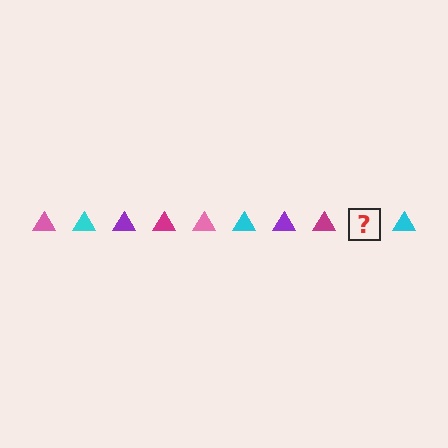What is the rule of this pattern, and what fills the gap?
The rule is that the pattern cycles through pink, cyan, purple, magenta triangles. The gap should be filled with a pink triangle.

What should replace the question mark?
The question mark should be replaced with a pink triangle.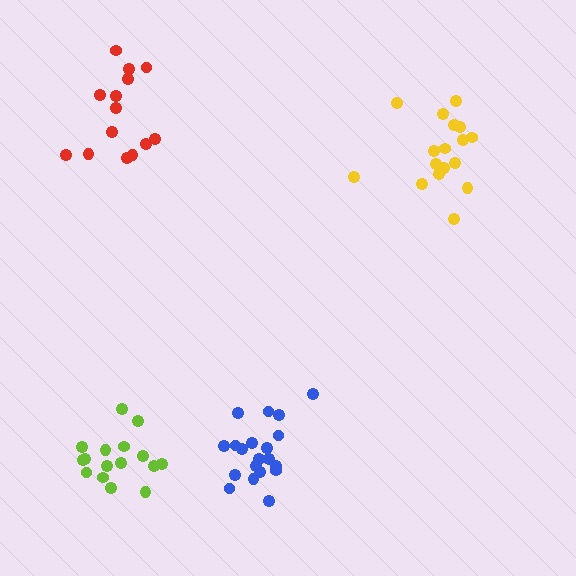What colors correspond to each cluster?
The clusters are colored: blue, yellow, lime, red.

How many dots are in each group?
Group 1: 20 dots, Group 2: 17 dots, Group 3: 16 dots, Group 4: 14 dots (67 total).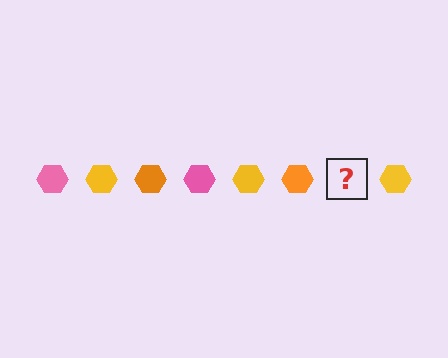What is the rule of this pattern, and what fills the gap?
The rule is that the pattern cycles through pink, yellow, orange hexagons. The gap should be filled with a pink hexagon.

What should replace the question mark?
The question mark should be replaced with a pink hexagon.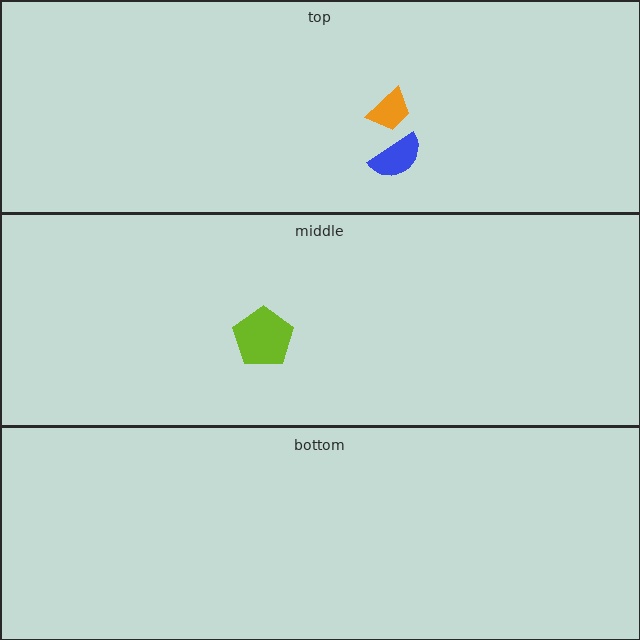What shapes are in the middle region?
The lime pentagon.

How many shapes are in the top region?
2.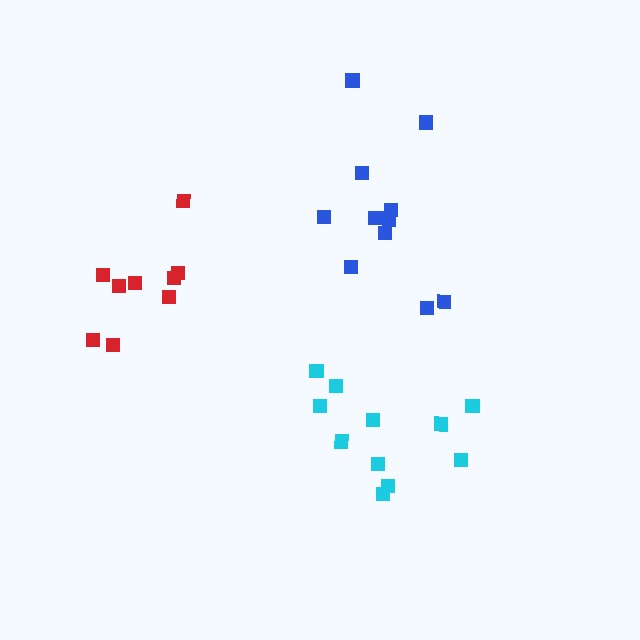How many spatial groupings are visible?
There are 3 spatial groupings.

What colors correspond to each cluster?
The clusters are colored: blue, cyan, red.